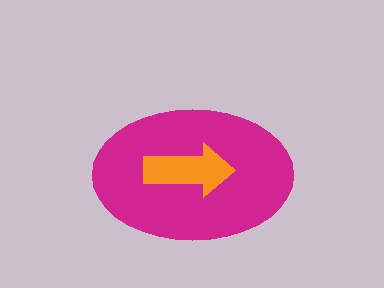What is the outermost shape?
The magenta ellipse.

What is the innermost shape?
The orange arrow.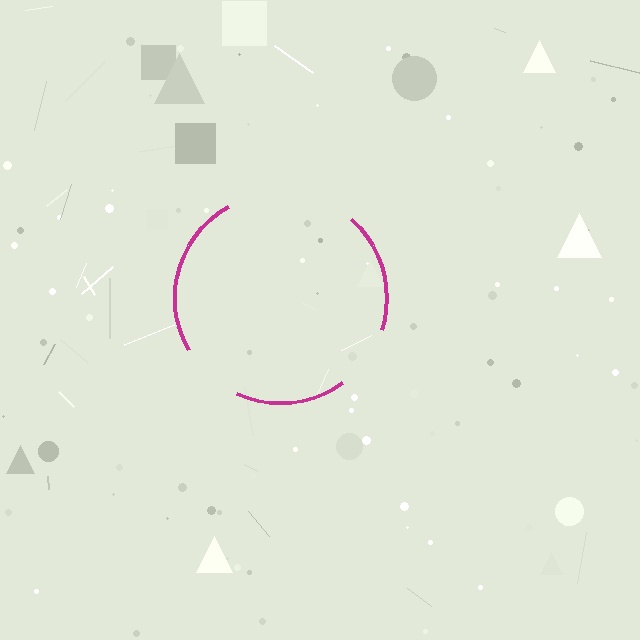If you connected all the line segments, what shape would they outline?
They would outline a circle.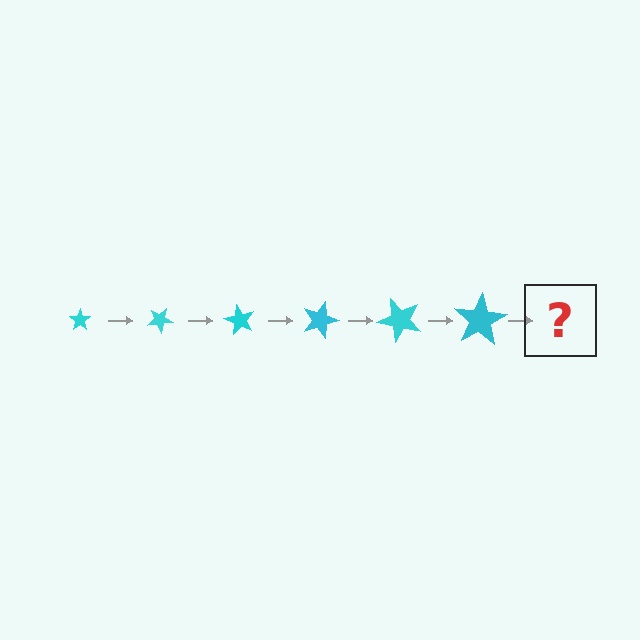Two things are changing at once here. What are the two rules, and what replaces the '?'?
The two rules are that the star grows larger each step and it rotates 30 degrees each step. The '?' should be a star, larger than the previous one and rotated 180 degrees from the start.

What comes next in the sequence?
The next element should be a star, larger than the previous one and rotated 180 degrees from the start.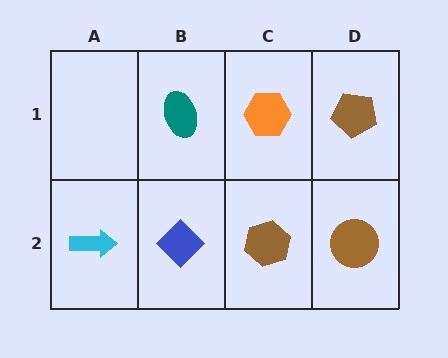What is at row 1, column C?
An orange hexagon.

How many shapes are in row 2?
4 shapes.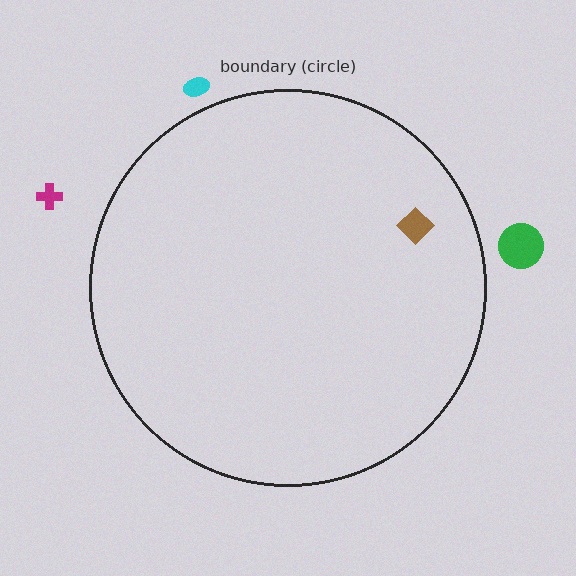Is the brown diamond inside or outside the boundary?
Inside.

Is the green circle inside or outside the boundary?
Outside.